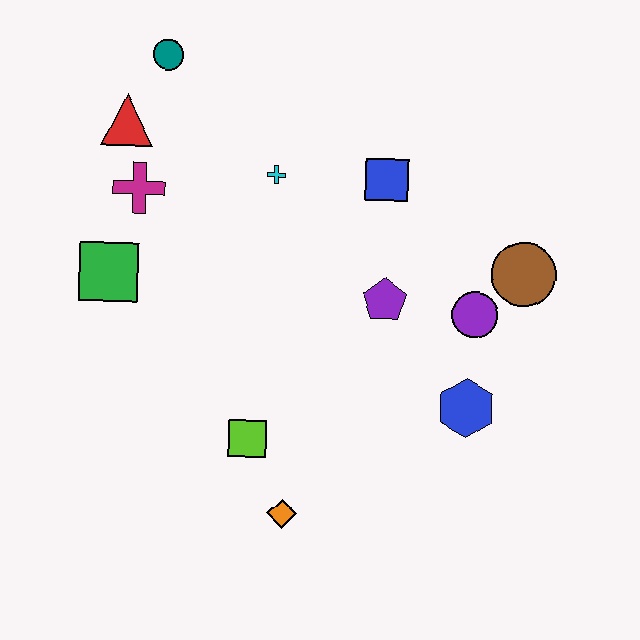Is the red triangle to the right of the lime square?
No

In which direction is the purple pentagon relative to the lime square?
The purple pentagon is above the lime square.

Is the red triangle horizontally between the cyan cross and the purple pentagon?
No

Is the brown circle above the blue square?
No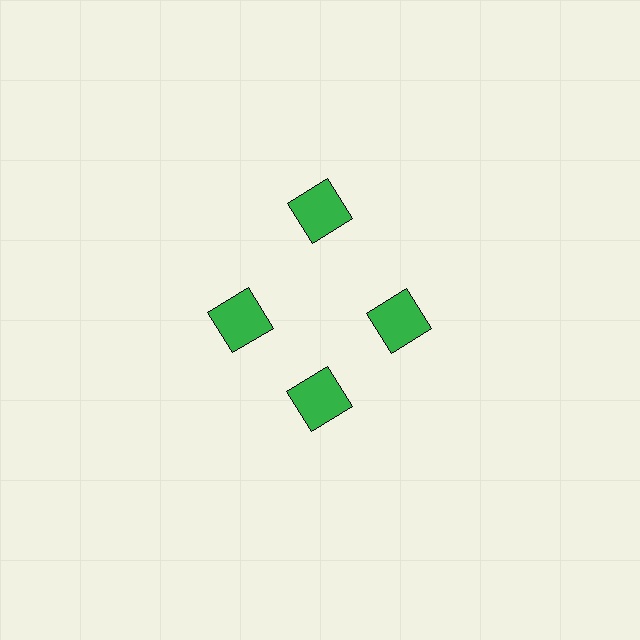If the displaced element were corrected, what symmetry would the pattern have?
It would have 4-fold rotational symmetry — the pattern would map onto itself every 90 degrees.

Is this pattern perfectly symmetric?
No. The 4 green squares are arranged in a ring, but one element near the 12 o'clock position is pushed outward from the center, breaking the 4-fold rotational symmetry.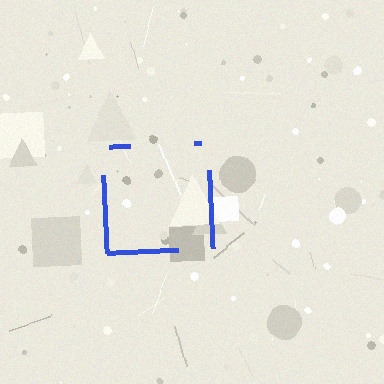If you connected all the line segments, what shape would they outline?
They would outline a square.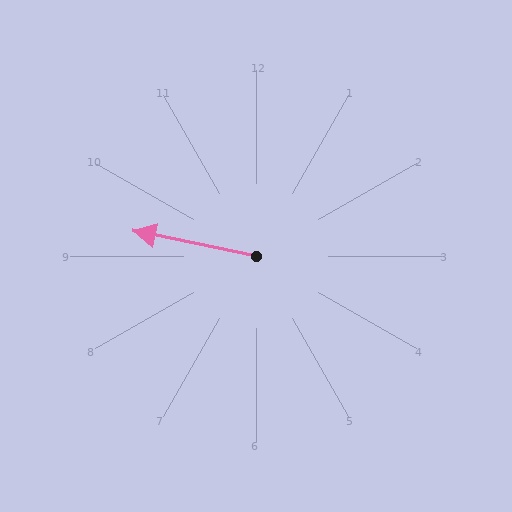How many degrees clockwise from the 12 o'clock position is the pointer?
Approximately 281 degrees.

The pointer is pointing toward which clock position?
Roughly 9 o'clock.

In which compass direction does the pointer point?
West.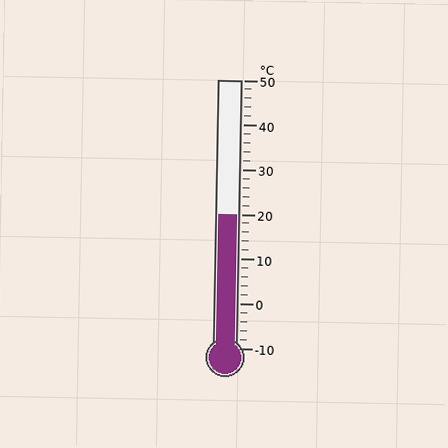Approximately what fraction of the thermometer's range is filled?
The thermometer is filled to approximately 50% of its range.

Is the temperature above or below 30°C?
The temperature is below 30°C.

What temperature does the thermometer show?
The thermometer shows approximately 20°C.